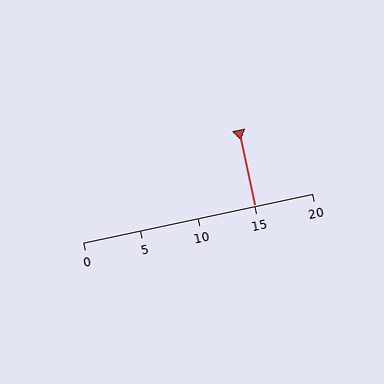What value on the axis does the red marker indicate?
The marker indicates approximately 15.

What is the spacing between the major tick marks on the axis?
The major ticks are spaced 5 apart.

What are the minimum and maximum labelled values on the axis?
The axis runs from 0 to 20.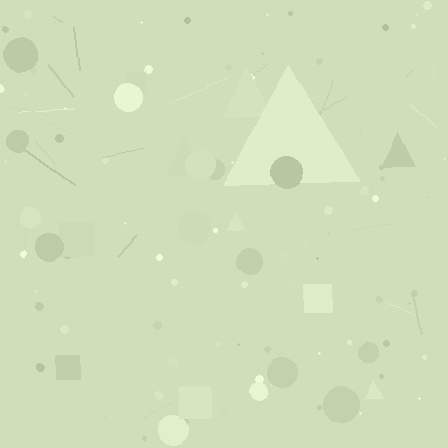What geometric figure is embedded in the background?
A triangle is embedded in the background.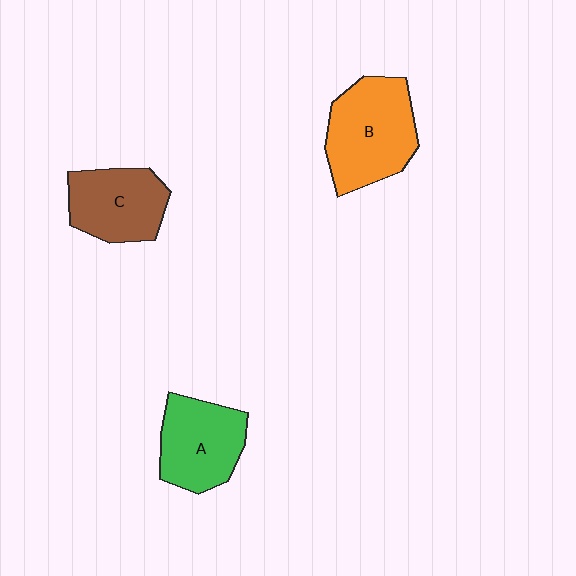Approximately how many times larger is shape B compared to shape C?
Approximately 1.3 times.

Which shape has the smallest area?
Shape C (brown).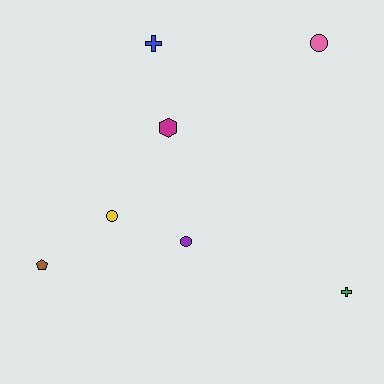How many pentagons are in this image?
There is 1 pentagon.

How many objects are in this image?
There are 7 objects.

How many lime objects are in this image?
There are no lime objects.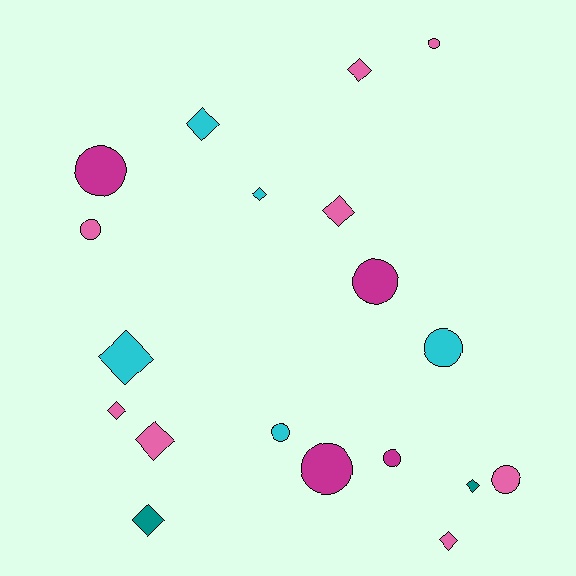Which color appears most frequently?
Pink, with 8 objects.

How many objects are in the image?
There are 19 objects.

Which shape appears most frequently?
Diamond, with 10 objects.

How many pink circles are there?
There are 3 pink circles.